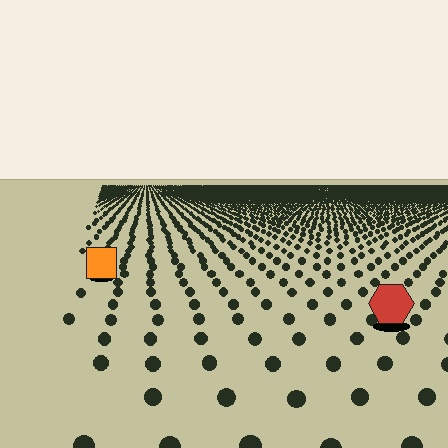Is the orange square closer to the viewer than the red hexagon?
No. The red hexagon is closer — you can tell from the texture gradient: the ground texture is coarser near it.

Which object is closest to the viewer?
The red hexagon is closest. The texture marks near it are larger and more spread out.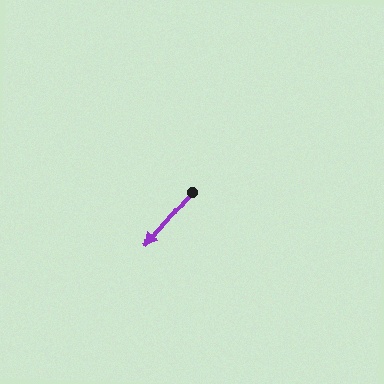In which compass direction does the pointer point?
Southwest.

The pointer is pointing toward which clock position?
Roughly 7 o'clock.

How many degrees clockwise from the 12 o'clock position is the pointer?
Approximately 220 degrees.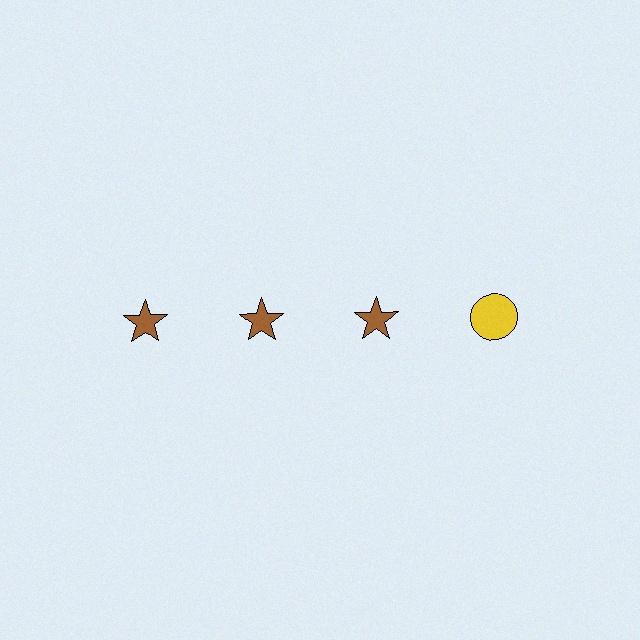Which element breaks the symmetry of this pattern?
The yellow circle in the top row, second from right column breaks the symmetry. All other shapes are brown stars.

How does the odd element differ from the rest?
It differs in both color (yellow instead of brown) and shape (circle instead of star).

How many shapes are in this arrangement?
There are 4 shapes arranged in a grid pattern.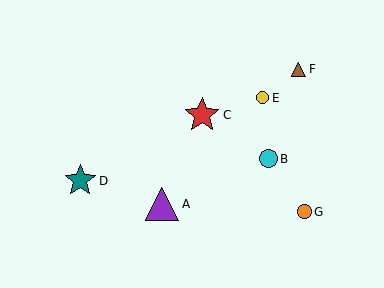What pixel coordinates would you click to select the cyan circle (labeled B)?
Click at (268, 159) to select the cyan circle B.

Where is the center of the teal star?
The center of the teal star is at (80, 181).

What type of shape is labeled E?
Shape E is a yellow circle.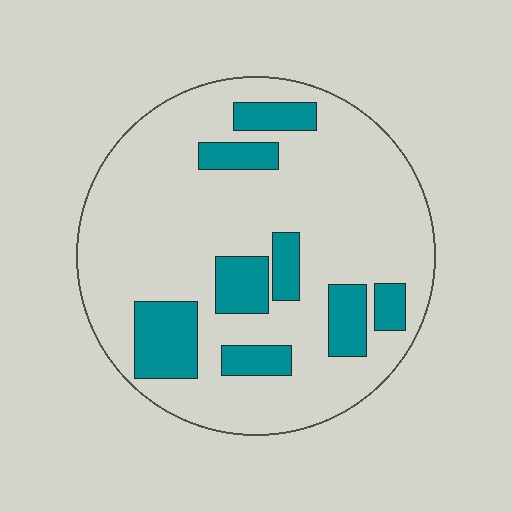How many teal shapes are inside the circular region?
8.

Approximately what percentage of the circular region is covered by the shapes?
Approximately 20%.